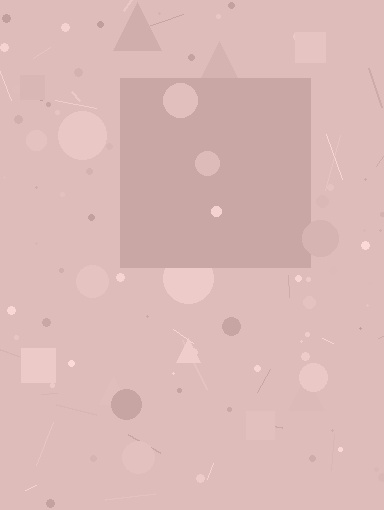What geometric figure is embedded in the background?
A square is embedded in the background.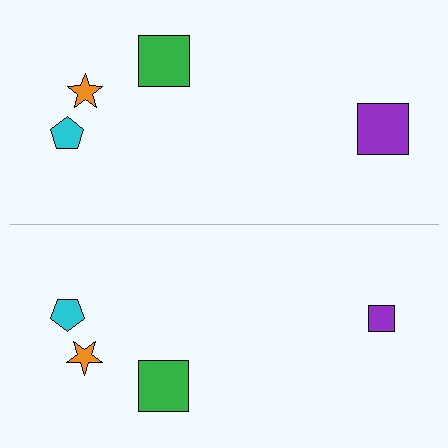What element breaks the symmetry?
The purple square on the bottom side has a different size than its mirror counterpart.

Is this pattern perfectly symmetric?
No, the pattern is not perfectly symmetric. The purple square on the bottom side has a different size than its mirror counterpart.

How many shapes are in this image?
There are 8 shapes in this image.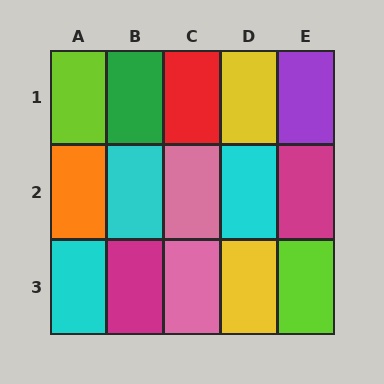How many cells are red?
1 cell is red.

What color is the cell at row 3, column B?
Magenta.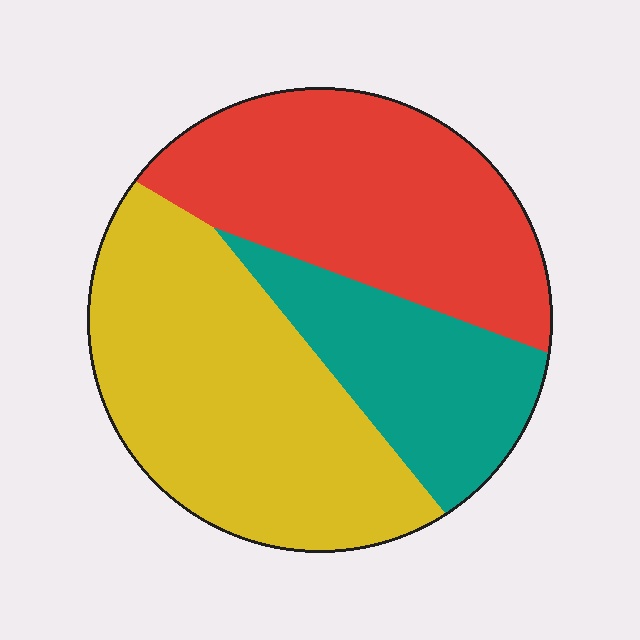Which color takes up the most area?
Yellow, at roughly 40%.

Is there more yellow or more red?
Yellow.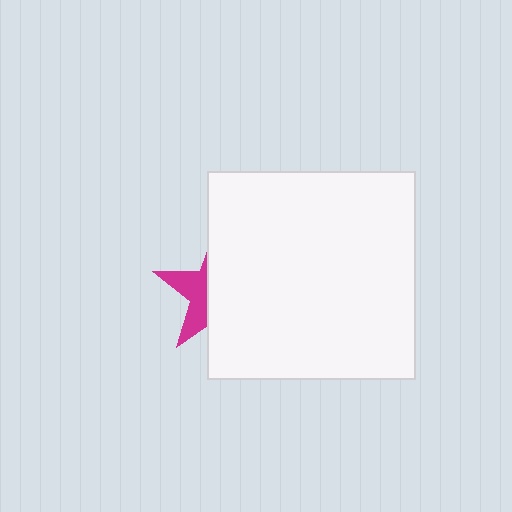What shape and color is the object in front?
The object in front is a white square.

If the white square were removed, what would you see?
You would see the complete magenta star.